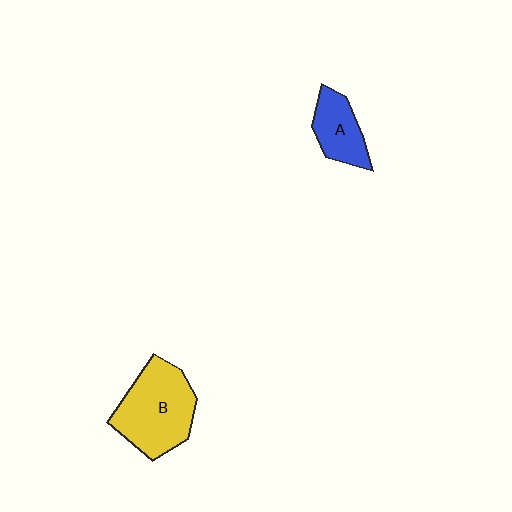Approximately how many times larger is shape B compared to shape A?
Approximately 1.9 times.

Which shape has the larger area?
Shape B (yellow).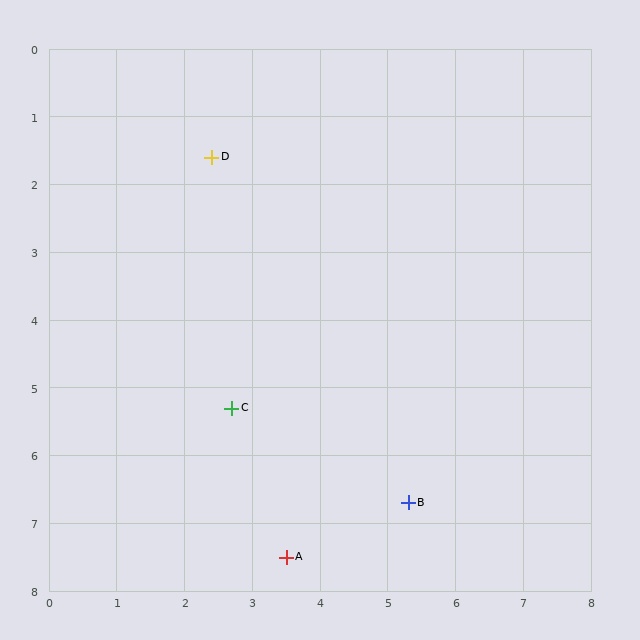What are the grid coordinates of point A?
Point A is at approximately (3.5, 7.5).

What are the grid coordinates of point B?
Point B is at approximately (5.3, 6.7).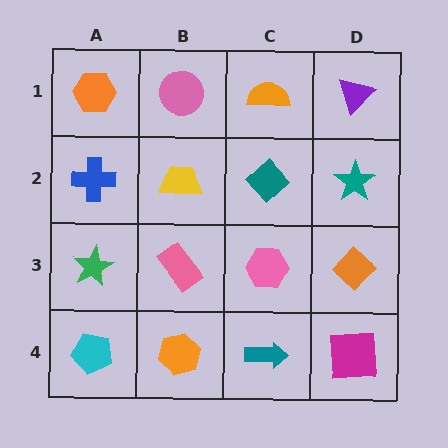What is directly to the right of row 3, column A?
A pink rectangle.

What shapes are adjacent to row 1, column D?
A teal star (row 2, column D), an orange semicircle (row 1, column C).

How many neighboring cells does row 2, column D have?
3.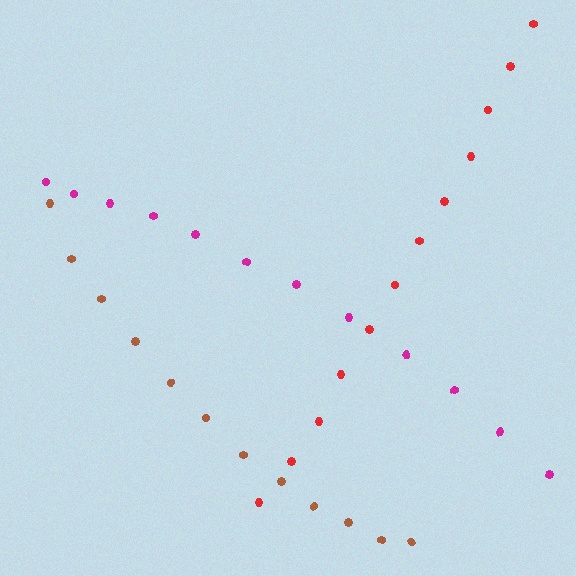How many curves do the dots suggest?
There are 3 distinct paths.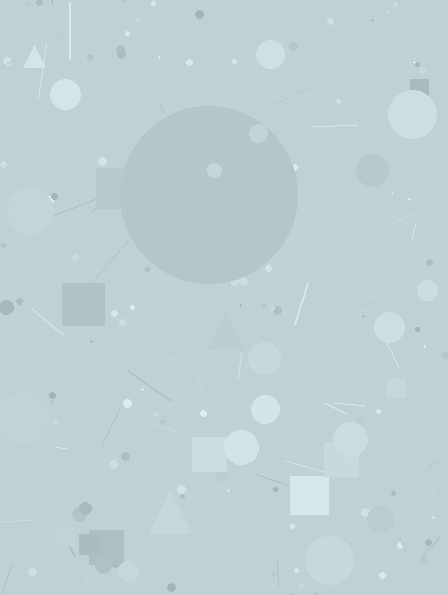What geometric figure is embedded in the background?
A circle is embedded in the background.